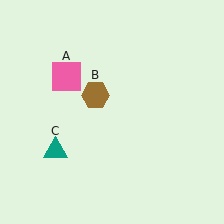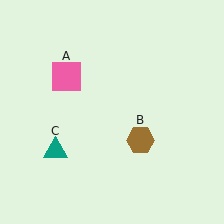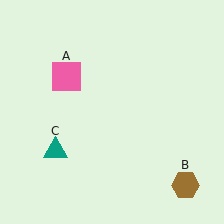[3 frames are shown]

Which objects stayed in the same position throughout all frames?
Pink square (object A) and teal triangle (object C) remained stationary.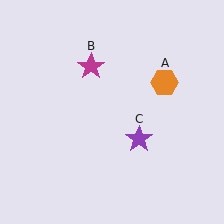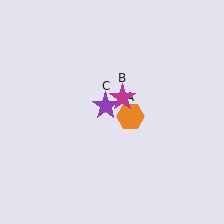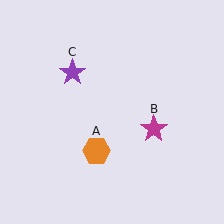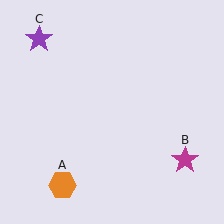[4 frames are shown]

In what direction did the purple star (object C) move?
The purple star (object C) moved up and to the left.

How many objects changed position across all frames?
3 objects changed position: orange hexagon (object A), magenta star (object B), purple star (object C).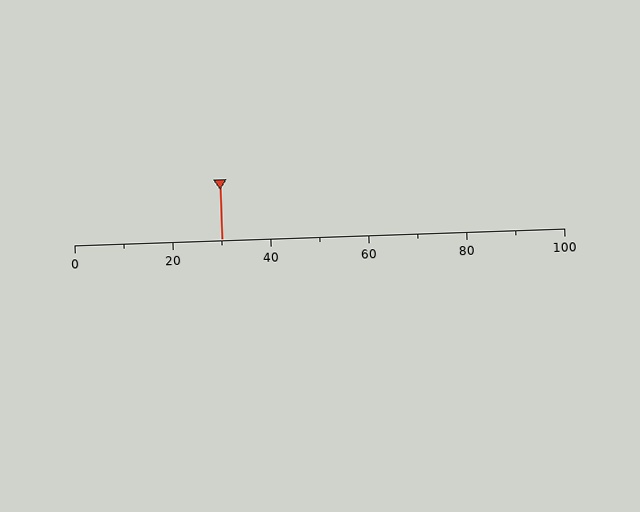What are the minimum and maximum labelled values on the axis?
The axis runs from 0 to 100.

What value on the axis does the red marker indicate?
The marker indicates approximately 30.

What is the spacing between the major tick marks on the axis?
The major ticks are spaced 20 apart.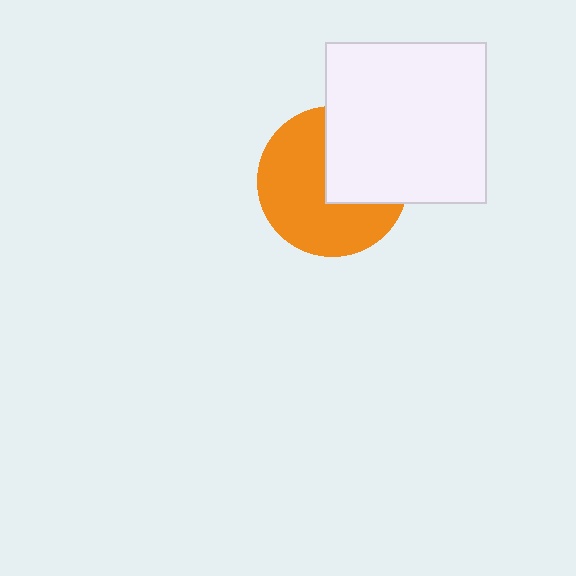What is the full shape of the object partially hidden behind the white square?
The partially hidden object is an orange circle.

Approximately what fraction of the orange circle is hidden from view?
Roughly 38% of the orange circle is hidden behind the white square.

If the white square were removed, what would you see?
You would see the complete orange circle.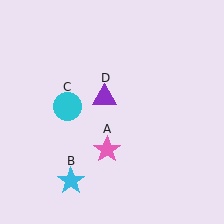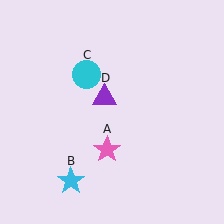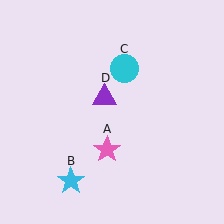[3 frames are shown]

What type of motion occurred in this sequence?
The cyan circle (object C) rotated clockwise around the center of the scene.